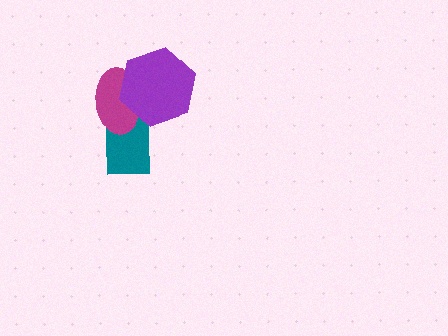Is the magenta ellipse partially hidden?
Yes, it is partially covered by another shape.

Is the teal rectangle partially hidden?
Yes, it is partially covered by another shape.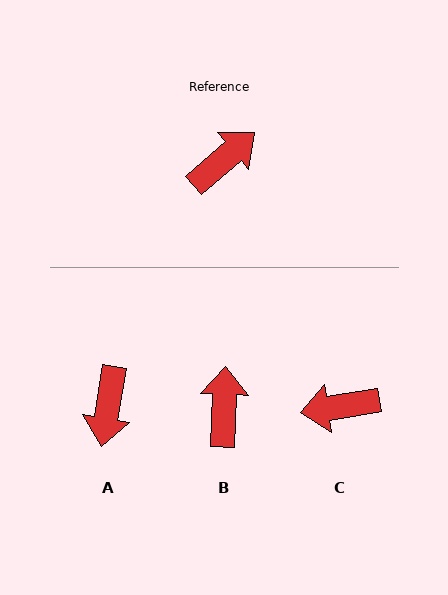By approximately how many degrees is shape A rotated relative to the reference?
Approximately 141 degrees clockwise.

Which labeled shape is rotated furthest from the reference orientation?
C, about 148 degrees away.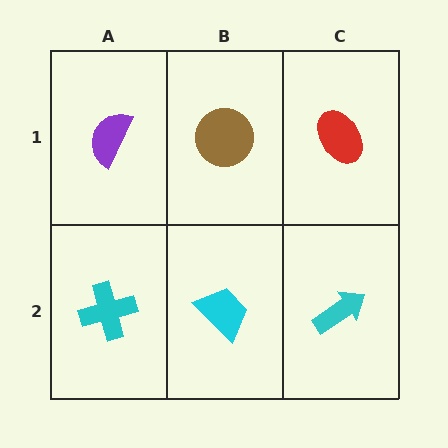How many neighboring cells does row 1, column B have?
3.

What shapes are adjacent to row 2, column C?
A red ellipse (row 1, column C), a cyan trapezoid (row 2, column B).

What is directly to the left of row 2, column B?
A cyan cross.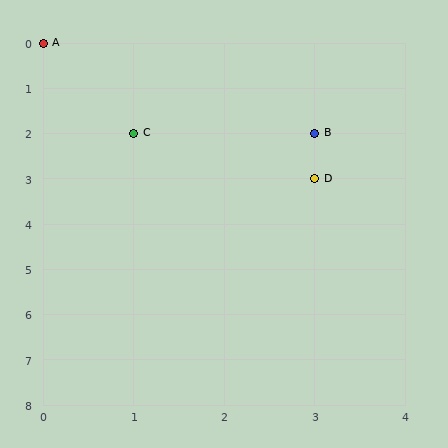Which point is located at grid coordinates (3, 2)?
Point B is at (3, 2).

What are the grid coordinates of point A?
Point A is at grid coordinates (0, 0).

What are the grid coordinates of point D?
Point D is at grid coordinates (3, 3).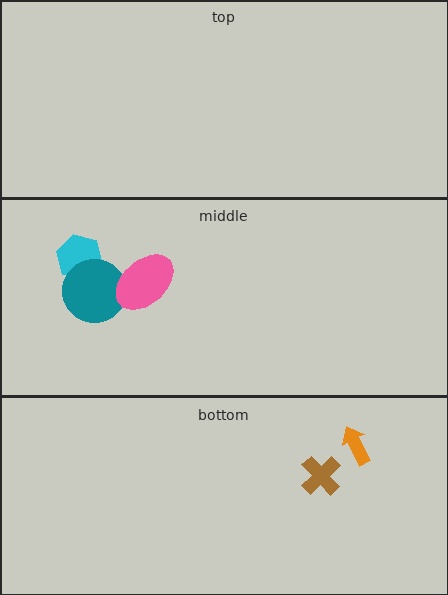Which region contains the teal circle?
The middle region.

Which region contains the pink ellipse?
The middle region.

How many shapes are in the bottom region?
2.